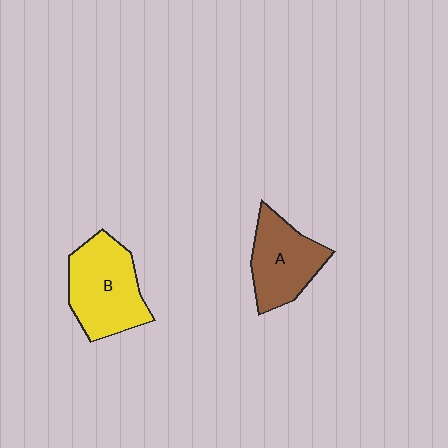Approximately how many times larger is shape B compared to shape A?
Approximately 1.2 times.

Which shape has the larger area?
Shape B (yellow).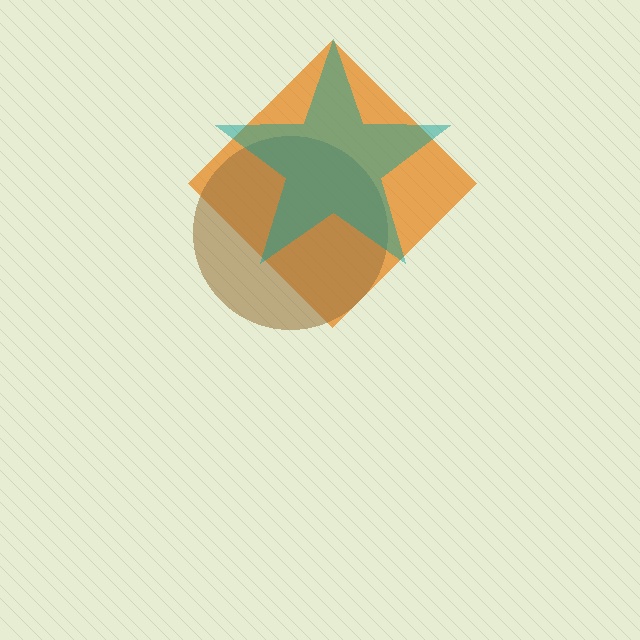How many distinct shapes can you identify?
There are 3 distinct shapes: an orange diamond, a brown circle, a teal star.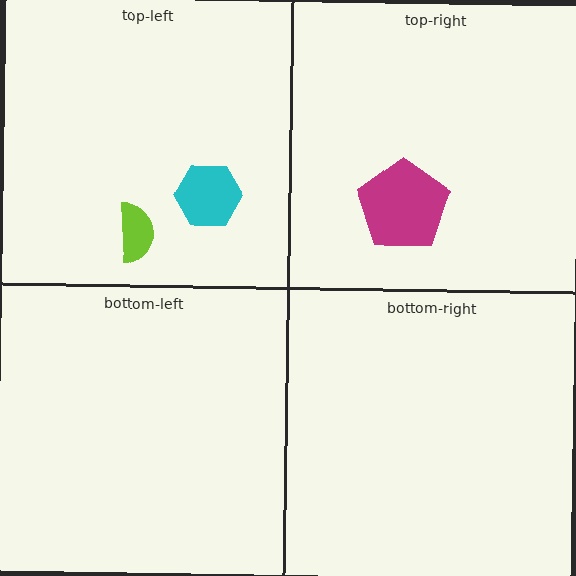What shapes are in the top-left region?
The lime semicircle, the cyan hexagon.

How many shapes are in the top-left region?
2.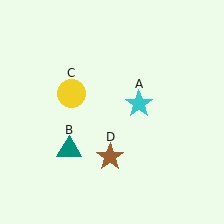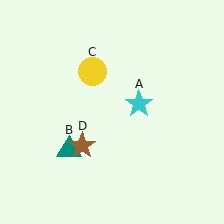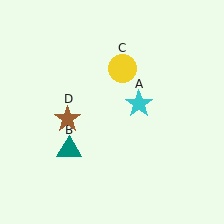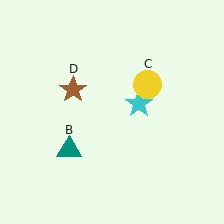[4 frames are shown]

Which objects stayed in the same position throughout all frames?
Cyan star (object A) and teal triangle (object B) remained stationary.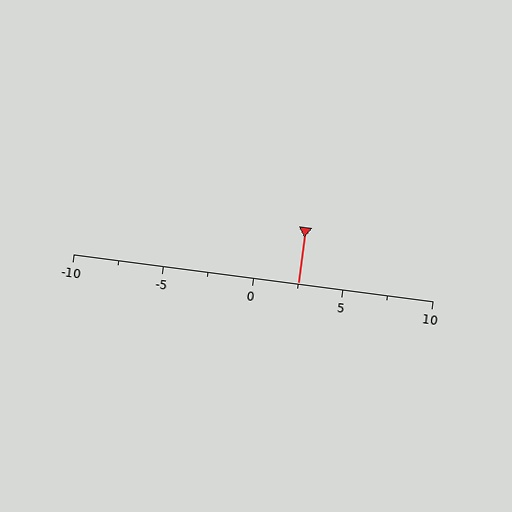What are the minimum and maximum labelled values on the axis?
The axis runs from -10 to 10.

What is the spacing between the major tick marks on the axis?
The major ticks are spaced 5 apart.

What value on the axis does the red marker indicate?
The marker indicates approximately 2.5.